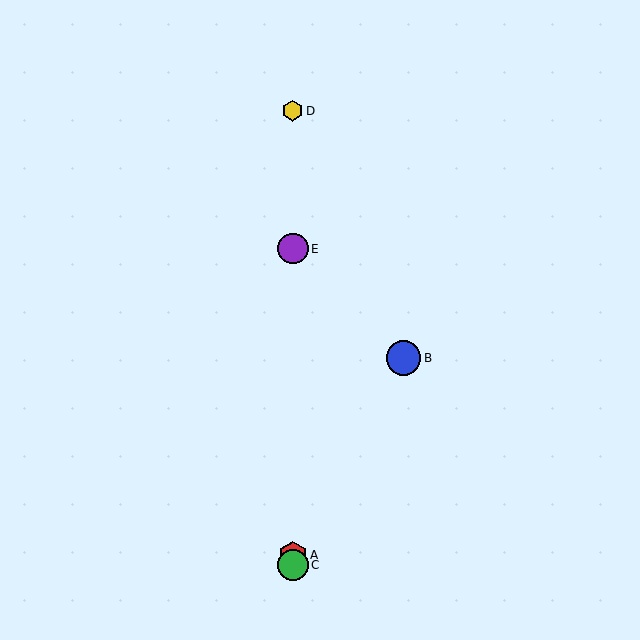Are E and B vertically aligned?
No, E is at x≈293 and B is at x≈403.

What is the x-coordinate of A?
Object A is at x≈293.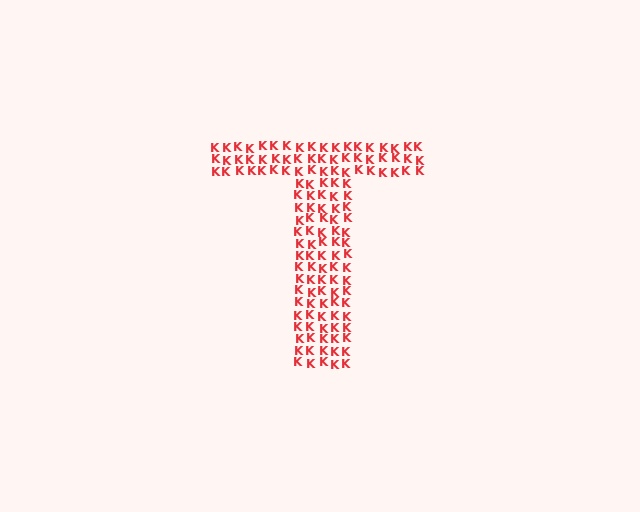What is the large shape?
The large shape is the letter T.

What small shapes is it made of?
It is made of small letter K's.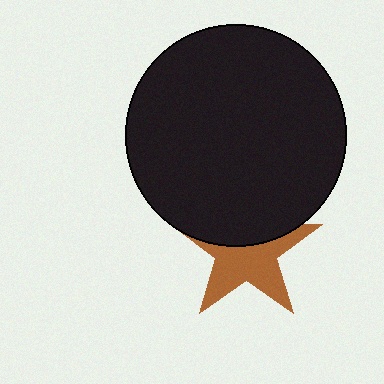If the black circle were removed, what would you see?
You would see the complete brown star.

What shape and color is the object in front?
The object in front is a black circle.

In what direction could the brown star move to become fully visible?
The brown star could move down. That would shift it out from behind the black circle entirely.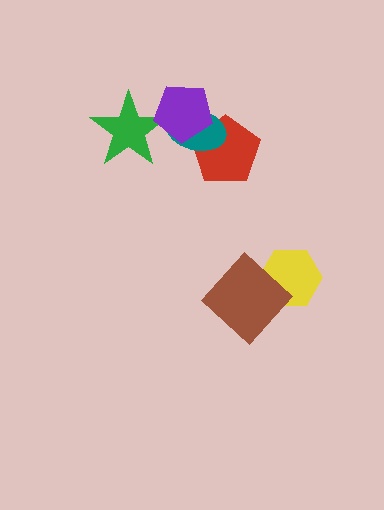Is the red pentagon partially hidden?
Yes, it is partially covered by another shape.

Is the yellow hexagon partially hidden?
Yes, it is partially covered by another shape.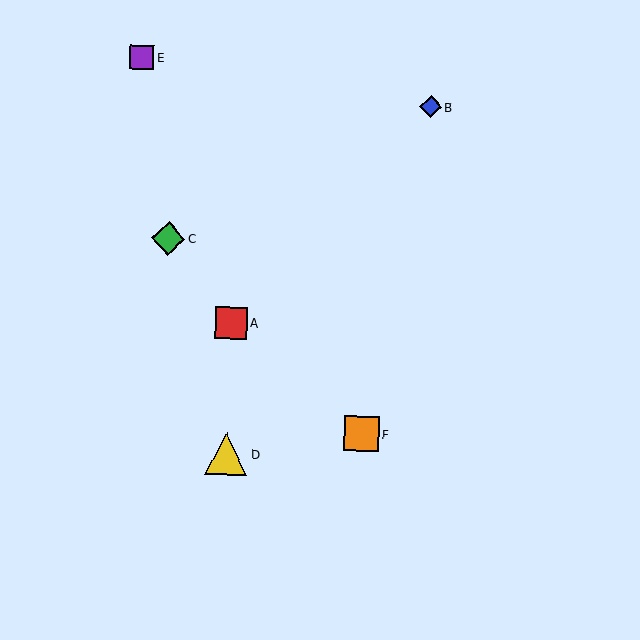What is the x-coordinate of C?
Object C is at x≈168.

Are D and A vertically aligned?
Yes, both are at x≈226.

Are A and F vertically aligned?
No, A is at x≈231 and F is at x≈361.